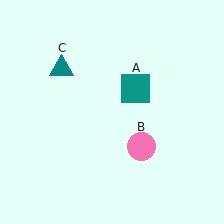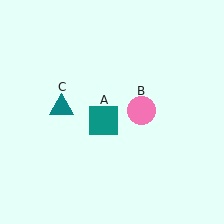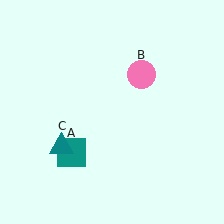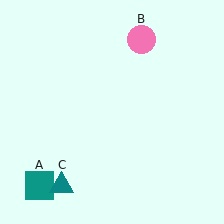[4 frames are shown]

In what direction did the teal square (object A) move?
The teal square (object A) moved down and to the left.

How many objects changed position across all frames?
3 objects changed position: teal square (object A), pink circle (object B), teal triangle (object C).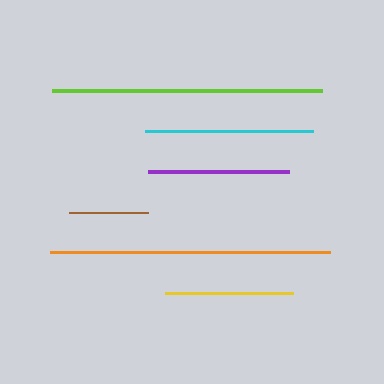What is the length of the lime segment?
The lime segment is approximately 270 pixels long.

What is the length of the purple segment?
The purple segment is approximately 140 pixels long.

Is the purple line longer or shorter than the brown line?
The purple line is longer than the brown line.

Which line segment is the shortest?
The brown line is the shortest at approximately 79 pixels.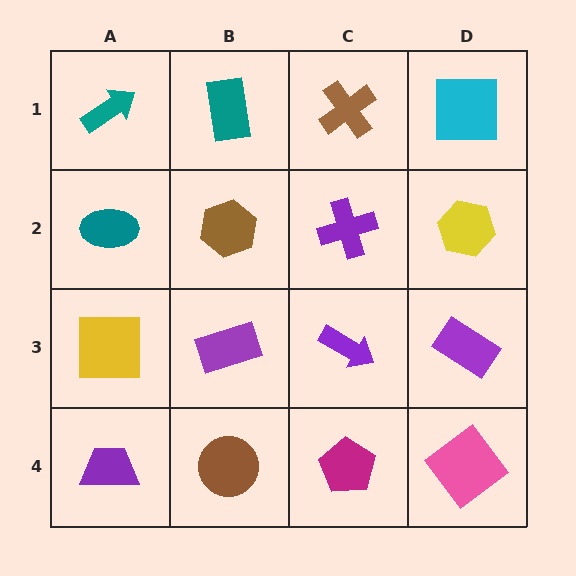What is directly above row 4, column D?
A purple rectangle.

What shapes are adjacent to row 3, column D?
A yellow hexagon (row 2, column D), a pink diamond (row 4, column D), a purple arrow (row 3, column C).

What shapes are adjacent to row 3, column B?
A brown hexagon (row 2, column B), a brown circle (row 4, column B), a yellow square (row 3, column A), a purple arrow (row 3, column C).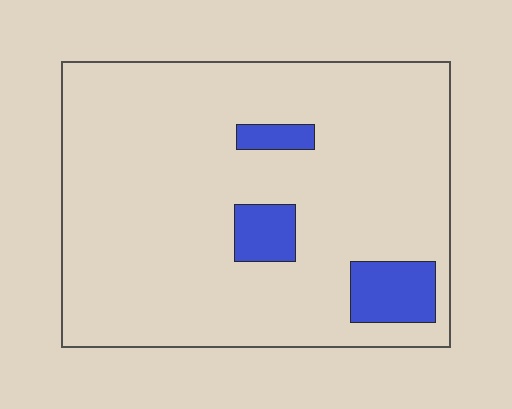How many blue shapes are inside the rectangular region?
3.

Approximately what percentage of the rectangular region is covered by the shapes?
Approximately 10%.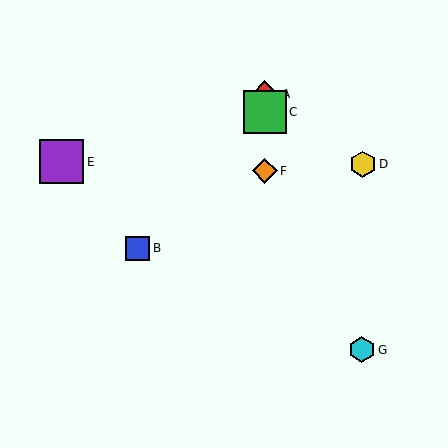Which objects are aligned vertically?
Objects A, C, F are aligned vertically.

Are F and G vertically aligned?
No, F is at x≈265 and G is at x≈362.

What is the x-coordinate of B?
Object B is at x≈138.